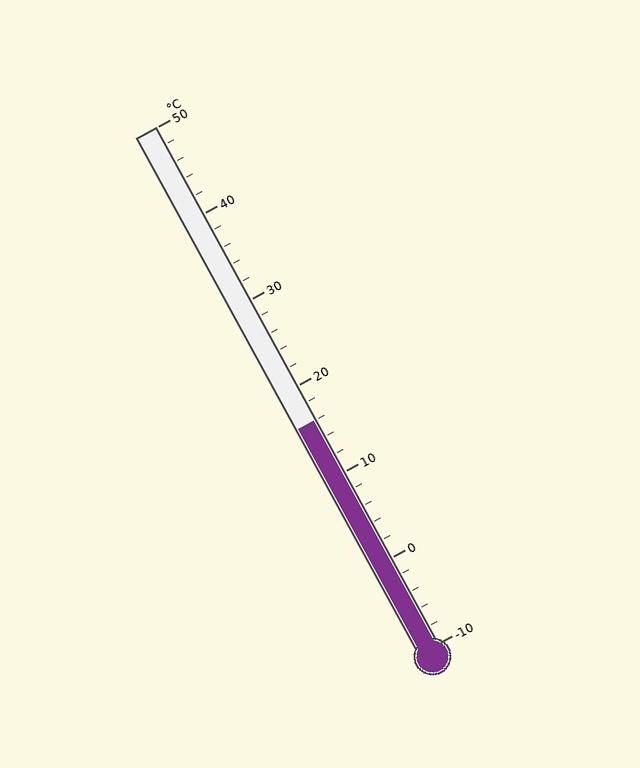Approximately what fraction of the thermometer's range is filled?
The thermometer is filled to approximately 45% of its range.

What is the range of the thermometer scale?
The thermometer scale ranges from -10°C to 50°C.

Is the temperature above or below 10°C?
The temperature is above 10°C.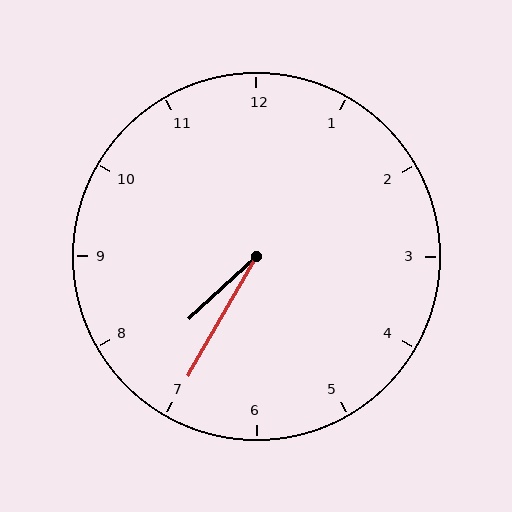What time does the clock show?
7:35.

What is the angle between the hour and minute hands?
Approximately 18 degrees.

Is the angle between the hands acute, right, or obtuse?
It is acute.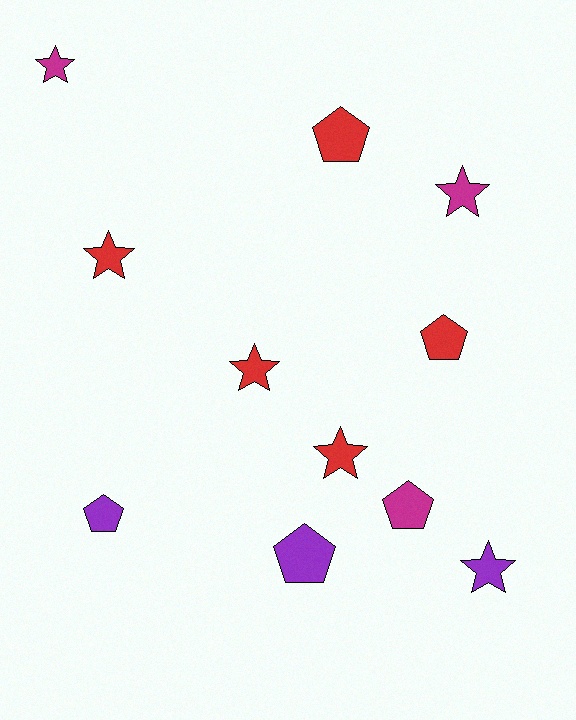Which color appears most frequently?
Red, with 5 objects.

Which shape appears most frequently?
Star, with 6 objects.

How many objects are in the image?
There are 11 objects.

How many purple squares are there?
There are no purple squares.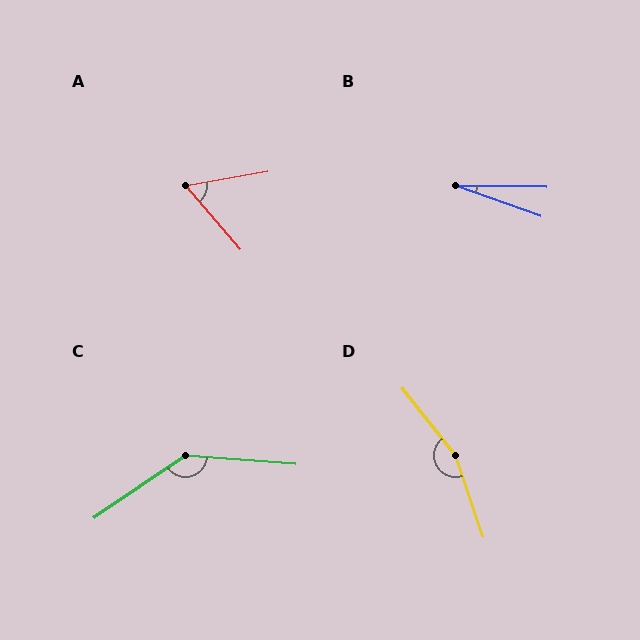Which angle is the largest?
D, at approximately 160 degrees.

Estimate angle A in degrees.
Approximately 60 degrees.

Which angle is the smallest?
B, at approximately 18 degrees.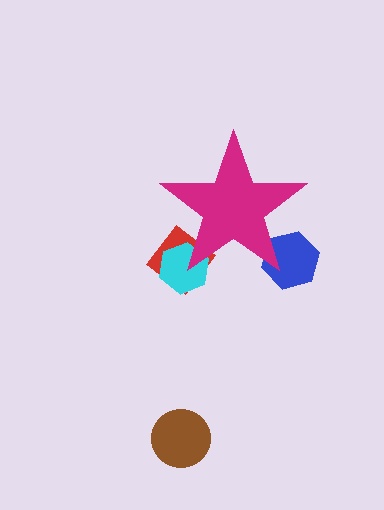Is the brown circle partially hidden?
No, the brown circle is fully visible.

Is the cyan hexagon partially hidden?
Yes, the cyan hexagon is partially hidden behind the magenta star.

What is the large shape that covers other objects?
A magenta star.